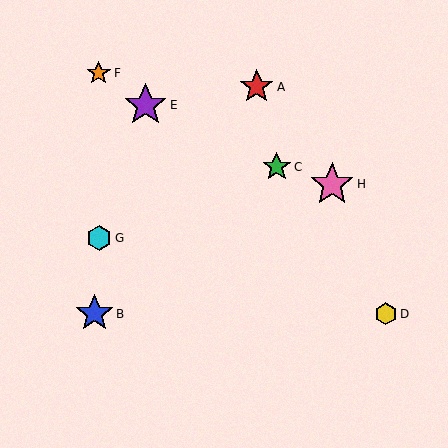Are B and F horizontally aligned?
No, B is at y≈314 and F is at y≈73.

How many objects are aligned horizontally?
2 objects (B, D) are aligned horizontally.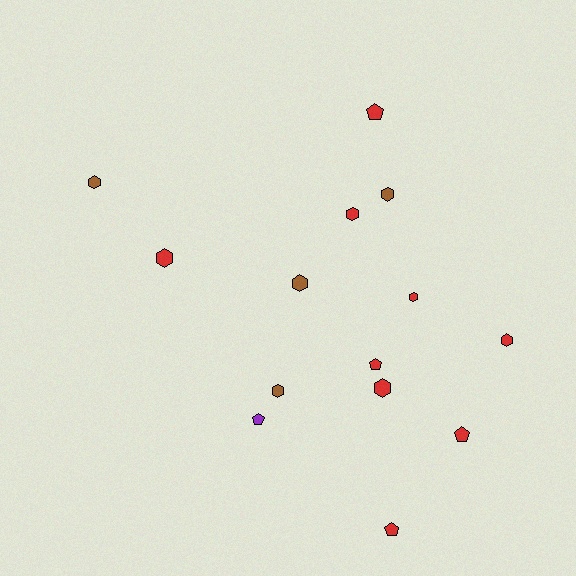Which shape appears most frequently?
Hexagon, with 9 objects.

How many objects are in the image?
There are 14 objects.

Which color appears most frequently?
Red, with 9 objects.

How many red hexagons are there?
There are 5 red hexagons.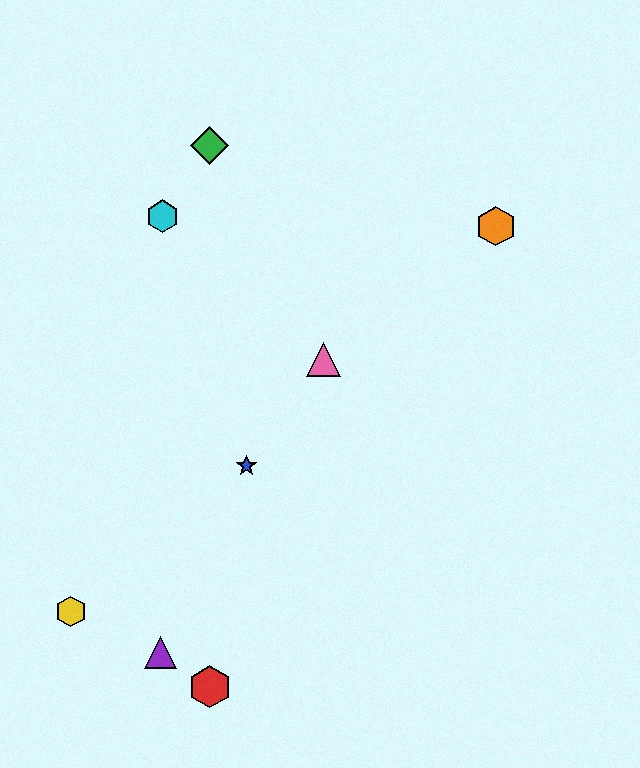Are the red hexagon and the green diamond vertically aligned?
Yes, both are at x≈210.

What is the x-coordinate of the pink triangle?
The pink triangle is at x≈323.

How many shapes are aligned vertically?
2 shapes (the red hexagon, the green diamond) are aligned vertically.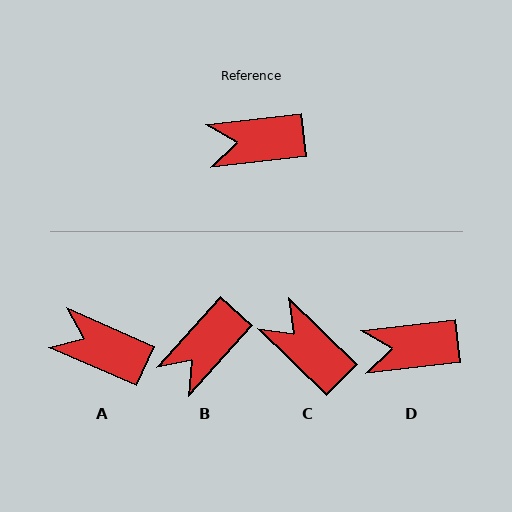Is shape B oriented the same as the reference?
No, it is off by about 41 degrees.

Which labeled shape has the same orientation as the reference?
D.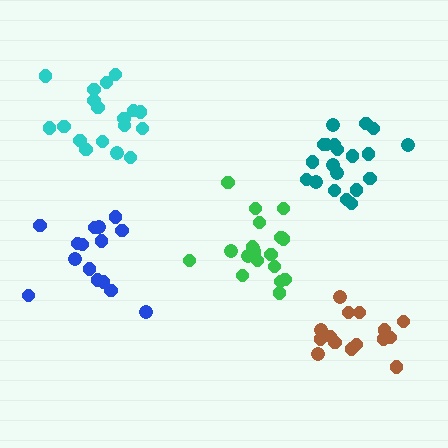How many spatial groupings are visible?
There are 5 spatial groupings.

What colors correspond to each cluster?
The clusters are colored: teal, brown, cyan, blue, green.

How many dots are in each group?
Group 1: 20 dots, Group 2: 15 dots, Group 3: 18 dots, Group 4: 15 dots, Group 5: 19 dots (87 total).